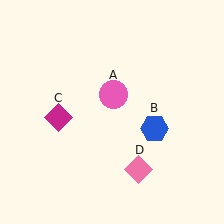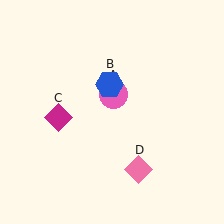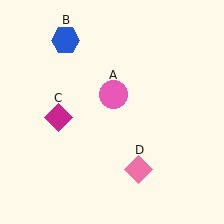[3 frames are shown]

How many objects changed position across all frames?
1 object changed position: blue hexagon (object B).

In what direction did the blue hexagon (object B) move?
The blue hexagon (object B) moved up and to the left.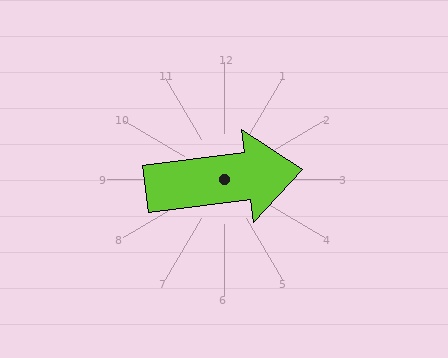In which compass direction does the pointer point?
East.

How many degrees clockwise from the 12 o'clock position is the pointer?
Approximately 83 degrees.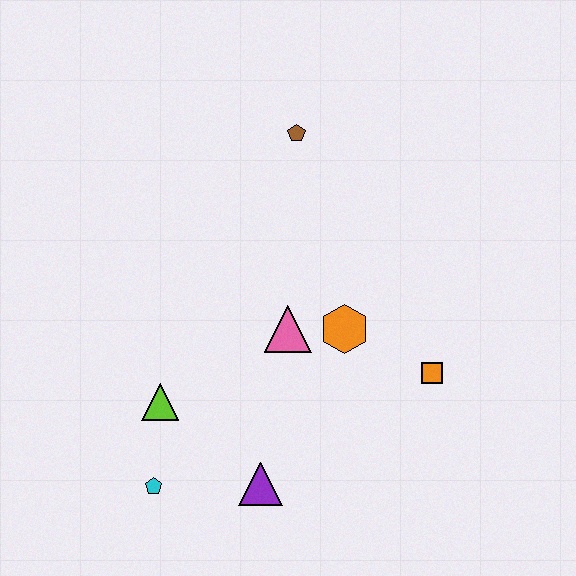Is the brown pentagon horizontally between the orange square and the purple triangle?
Yes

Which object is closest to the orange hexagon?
The pink triangle is closest to the orange hexagon.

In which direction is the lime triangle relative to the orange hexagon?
The lime triangle is to the left of the orange hexagon.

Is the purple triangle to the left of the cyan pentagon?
No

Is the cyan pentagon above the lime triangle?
No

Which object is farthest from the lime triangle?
The brown pentagon is farthest from the lime triangle.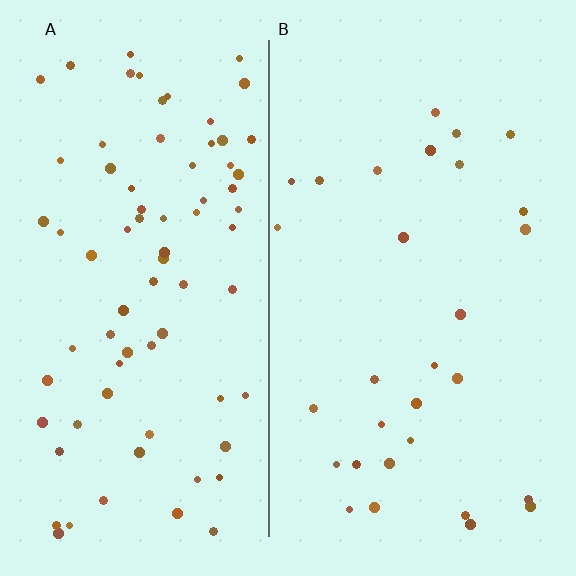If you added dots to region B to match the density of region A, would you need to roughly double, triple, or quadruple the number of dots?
Approximately triple.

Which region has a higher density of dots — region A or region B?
A (the left).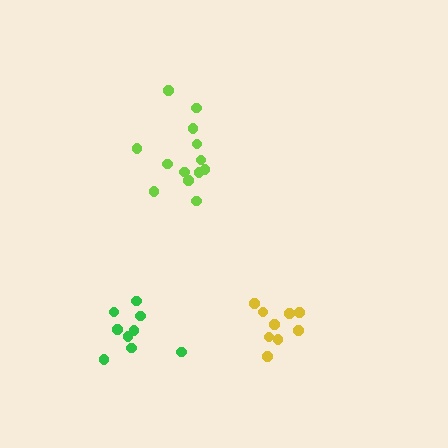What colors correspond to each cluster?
The clusters are colored: lime, green, yellow.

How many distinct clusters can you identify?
There are 3 distinct clusters.